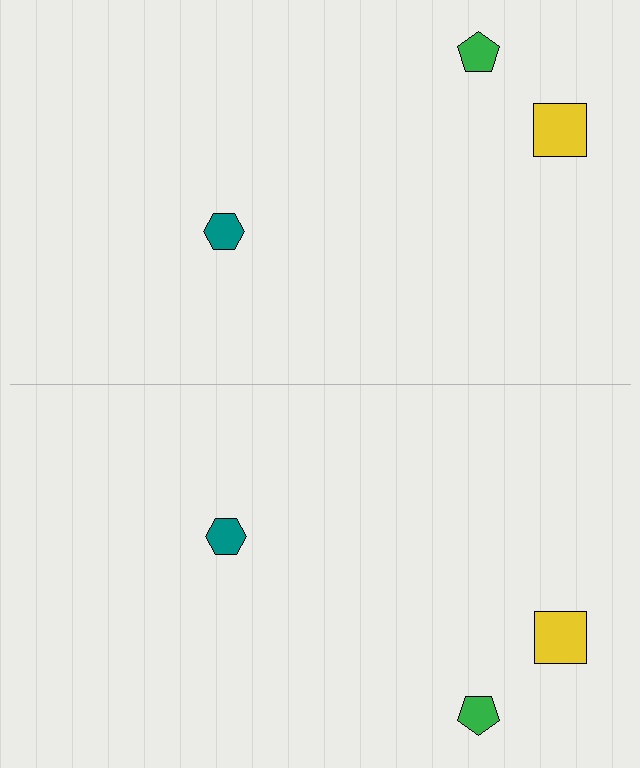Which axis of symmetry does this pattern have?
The pattern has a horizontal axis of symmetry running through the center of the image.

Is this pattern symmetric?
Yes, this pattern has bilateral (reflection) symmetry.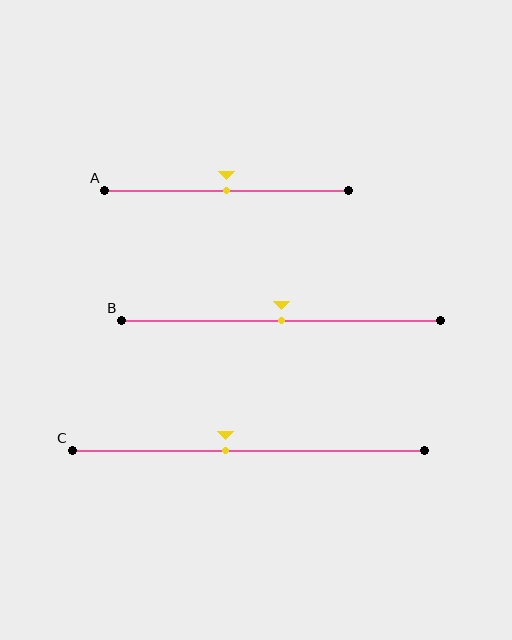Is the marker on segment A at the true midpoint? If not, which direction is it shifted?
Yes, the marker on segment A is at the true midpoint.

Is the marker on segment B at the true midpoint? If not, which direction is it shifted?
Yes, the marker on segment B is at the true midpoint.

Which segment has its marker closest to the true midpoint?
Segment A has its marker closest to the true midpoint.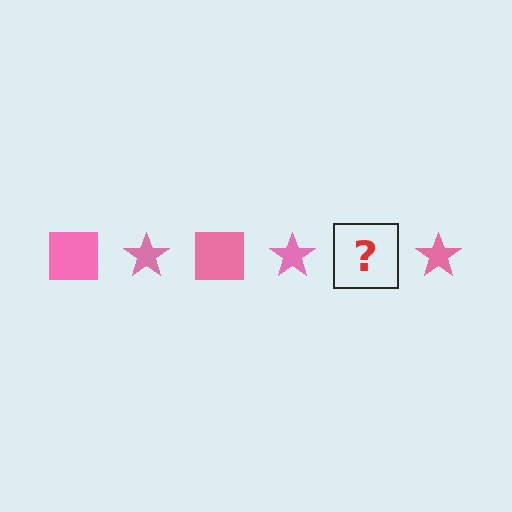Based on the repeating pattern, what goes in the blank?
The blank should be a pink square.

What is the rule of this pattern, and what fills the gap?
The rule is that the pattern cycles through square, star shapes in pink. The gap should be filled with a pink square.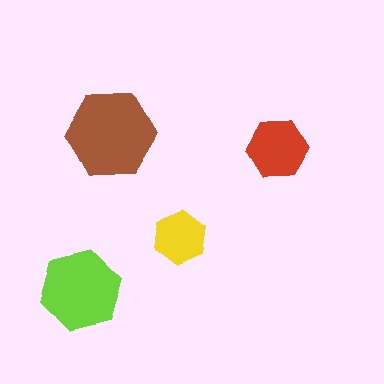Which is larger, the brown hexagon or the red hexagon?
The brown one.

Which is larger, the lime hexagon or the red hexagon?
The lime one.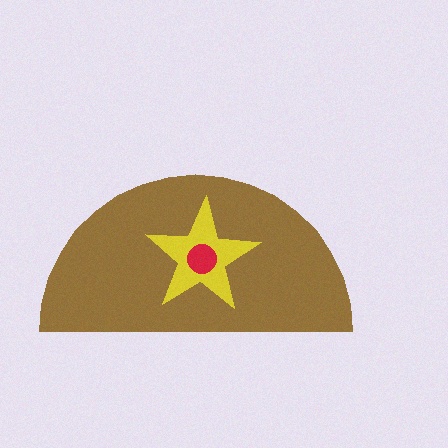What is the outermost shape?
The brown semicircle.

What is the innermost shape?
The red circle.